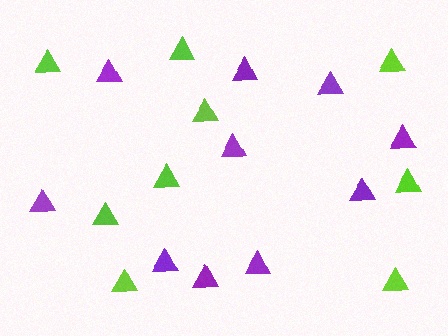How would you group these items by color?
There are 2 groups: one group of lime triangles (9) and one group of purple triangles (10).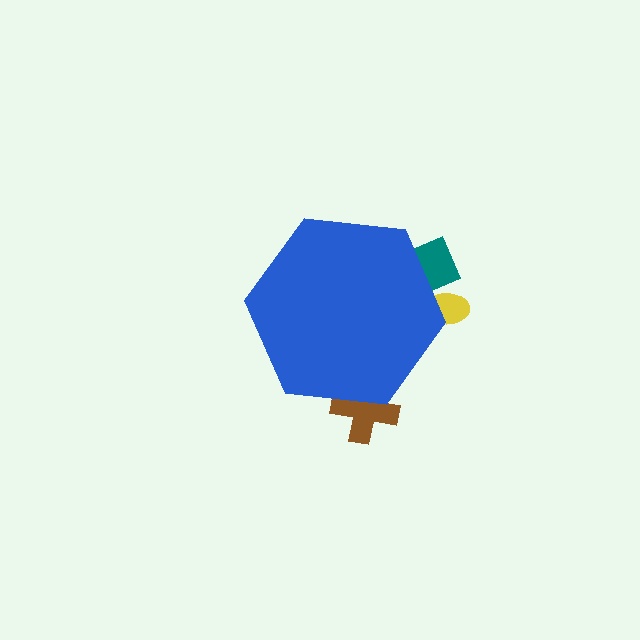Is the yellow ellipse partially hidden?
Yes, the yellow ellipse is partially hidden behind the blue hexagon.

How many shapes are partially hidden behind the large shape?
3 shapes are partially hidden.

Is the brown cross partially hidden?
Yes, the brown cross is partially hidden behind the blue hexagon.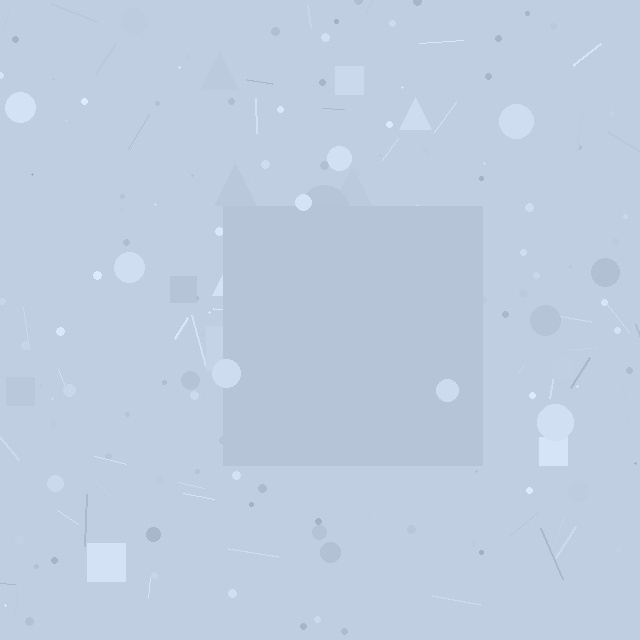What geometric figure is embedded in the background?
A square is embedded in the background.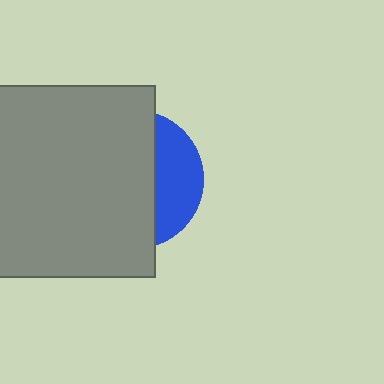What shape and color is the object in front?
The object in front is a gray square.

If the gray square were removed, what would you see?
You would see the complete blue circle.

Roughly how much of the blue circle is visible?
A small part of it is visible (roughly 31%).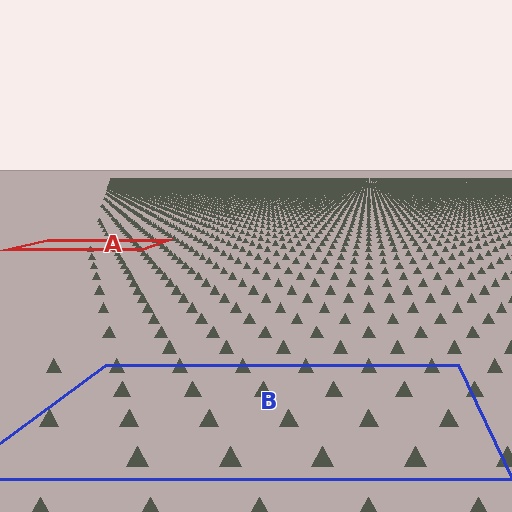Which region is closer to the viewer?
Region B is closer. The texture elements there are larger and more spread out.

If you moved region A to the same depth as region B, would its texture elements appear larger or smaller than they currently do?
They would appear larger. At a closer depth, the same texture elements are projected at a bigger on-screen size.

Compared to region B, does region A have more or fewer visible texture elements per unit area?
Region A has more texture elements per unit area — they are packed more densely because it is farther away.